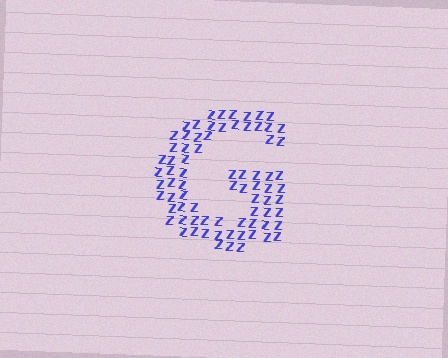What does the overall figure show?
The overall figure shows the letter G.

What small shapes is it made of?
It is made of small letter Z's.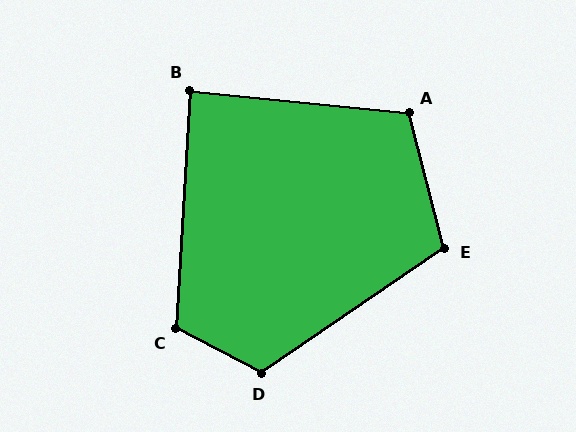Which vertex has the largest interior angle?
D, at approximately 118 degrees.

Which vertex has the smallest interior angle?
B, at approximately 88 degrees.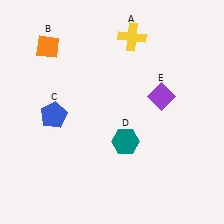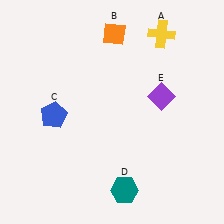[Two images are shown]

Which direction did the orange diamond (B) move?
The orange diamond (B) moved right.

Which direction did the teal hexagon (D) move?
The teal hexagon (D) moved down.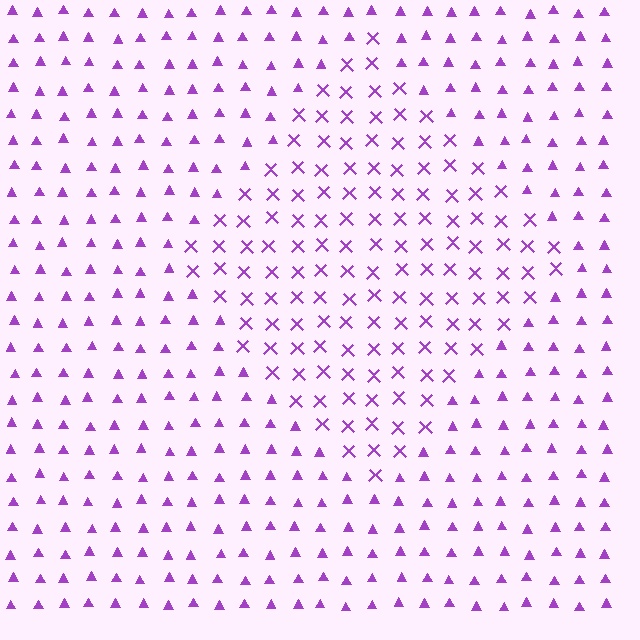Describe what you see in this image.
The image is filled with small purple elements arranged in a uniform grid. A diamond-shaped region contains X marks, while the surrounding area contains triangles. The boundary is defined purely by the change in element shape.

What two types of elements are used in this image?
The image uses X marks inside the diamond region and triangles outside it.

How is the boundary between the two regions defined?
The boundary is defined by a change in element shape: X marks inside vs. triangles outside. All elements share the same color and spacing.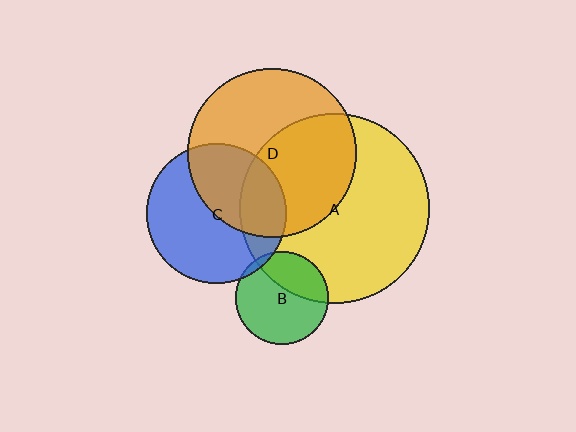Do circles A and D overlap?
Yes.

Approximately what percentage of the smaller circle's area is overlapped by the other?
Approximately 50%.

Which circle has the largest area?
Circle A (yellow).